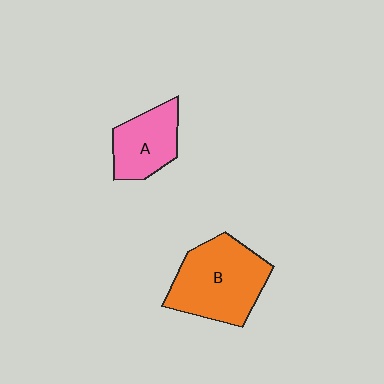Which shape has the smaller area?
Shape A (pink).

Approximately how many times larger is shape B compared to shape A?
Approximately 1.6 times.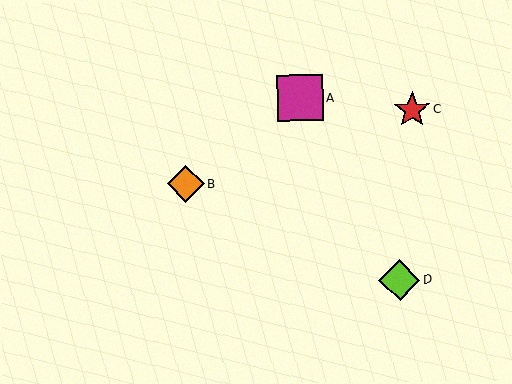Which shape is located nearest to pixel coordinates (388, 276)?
The lime diamond (labeled D) at (399, 280) is nearest to that location.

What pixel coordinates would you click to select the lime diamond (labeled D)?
Click at (399, 280) to select the lime diamond D.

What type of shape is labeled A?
Shape A is a magenta square.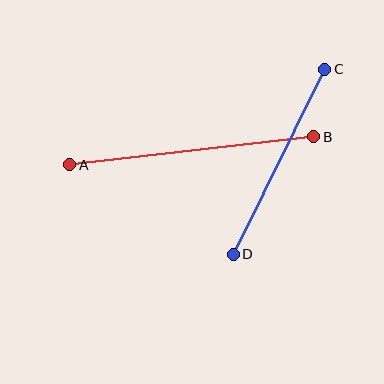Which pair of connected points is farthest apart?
Points A and B are farthest apart.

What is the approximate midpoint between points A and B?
The midpoint is at approximately (192, 151) pixels.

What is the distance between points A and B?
The distance is approximately 246 pixels.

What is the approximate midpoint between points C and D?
The midpoint is at approximately (279, 162) pixels.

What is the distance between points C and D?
The distance is approximately 207 pixels.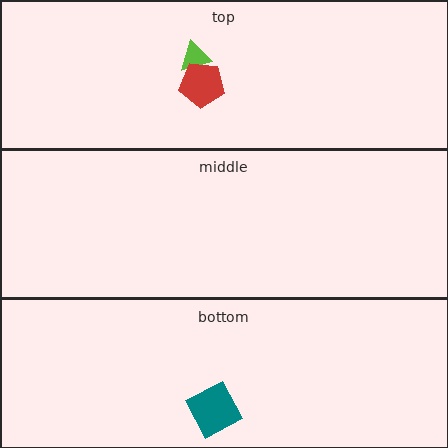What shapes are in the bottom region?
The teal square.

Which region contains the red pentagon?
The top region.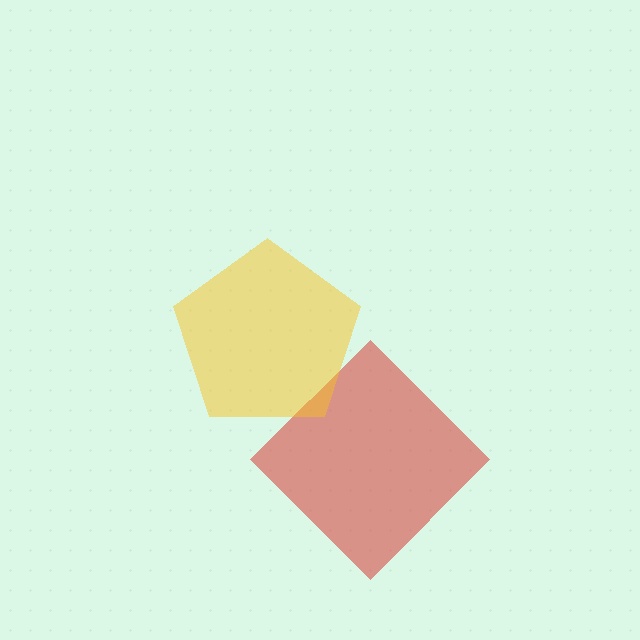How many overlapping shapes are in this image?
There are 2 overlapping shapes in the image.